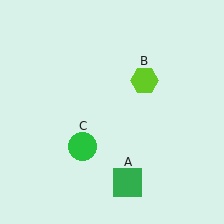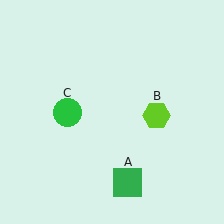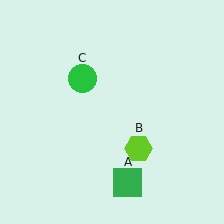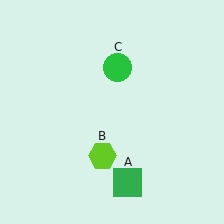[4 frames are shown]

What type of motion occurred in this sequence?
The lime hexagon (object B), green circle (object C) rotated clockwise around the center of the scene.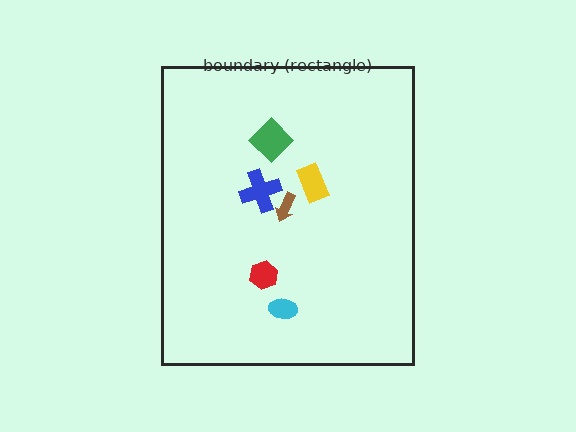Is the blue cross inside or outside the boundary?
Inside.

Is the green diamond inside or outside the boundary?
Inside.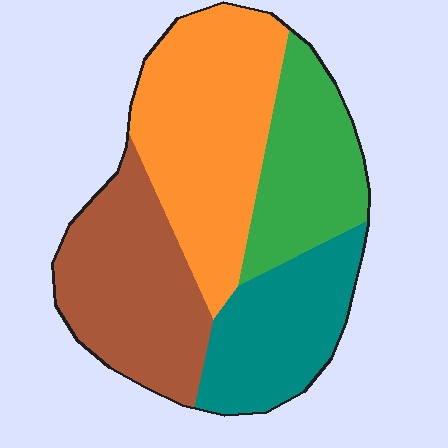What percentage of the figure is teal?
Teal takes up between a sixth and a third of the figure.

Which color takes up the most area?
Orange, at roughly 35%.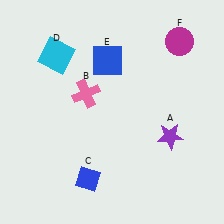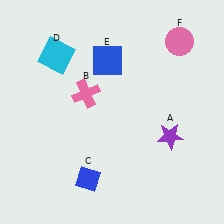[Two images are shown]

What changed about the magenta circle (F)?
In Image 1, F is magenta. In Image 2, it changed to pink.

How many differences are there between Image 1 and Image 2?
There is 1 difference between the two images.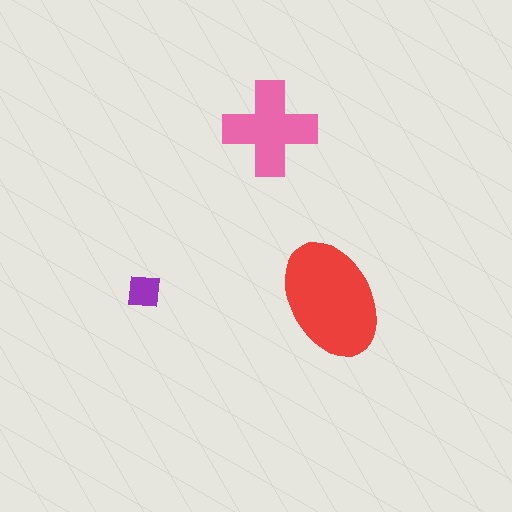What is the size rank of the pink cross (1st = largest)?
2nd.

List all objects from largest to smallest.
The red ellipse, the pink cross, the purple square.